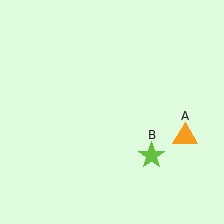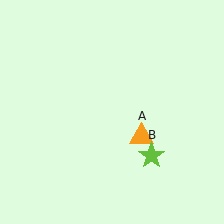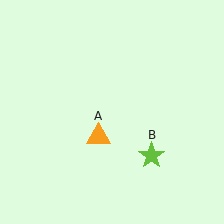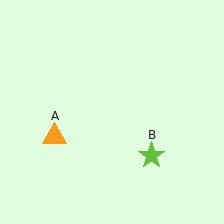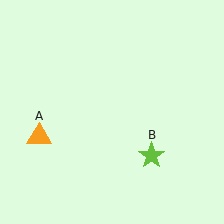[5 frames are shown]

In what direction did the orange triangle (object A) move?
The orange triangle (object A) moved left.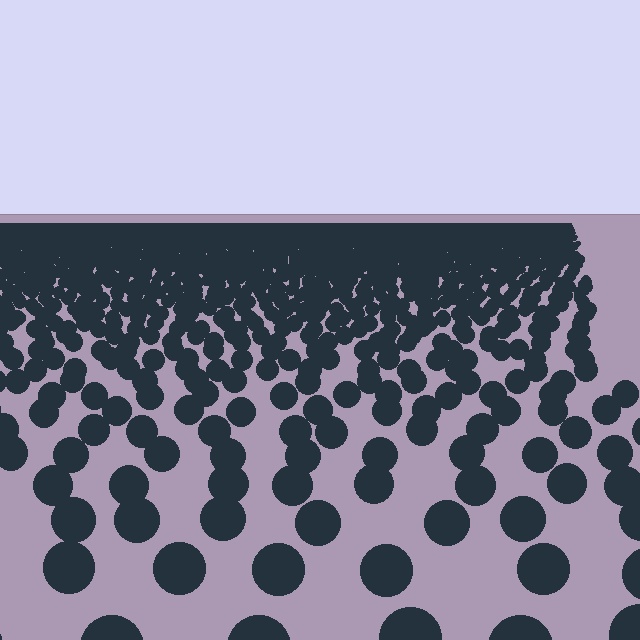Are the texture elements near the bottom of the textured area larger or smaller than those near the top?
Larger. Near the bottom, elements are closer to the viewer and appear at a bigger on-screen size.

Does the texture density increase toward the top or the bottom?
Density increases toward the top.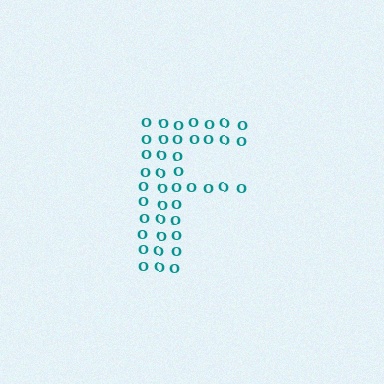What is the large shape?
The large shape is the letter F.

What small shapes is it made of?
It is made of small letter O's.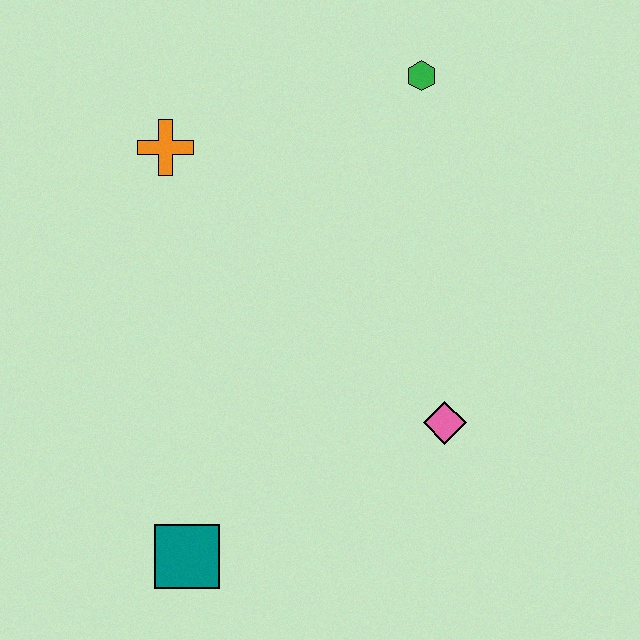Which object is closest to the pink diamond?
The teal square is closest to the pink diamond.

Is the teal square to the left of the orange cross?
No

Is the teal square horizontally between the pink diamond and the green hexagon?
No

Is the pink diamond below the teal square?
No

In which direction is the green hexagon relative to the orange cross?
The green hexagon is to the right of the orange cross.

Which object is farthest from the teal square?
The green hexagon is farthest from the teal square.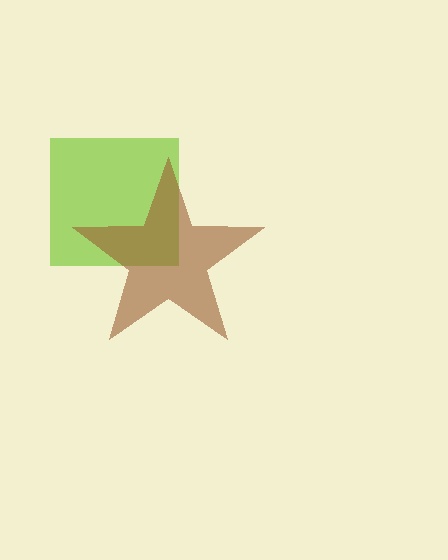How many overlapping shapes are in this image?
There are 2 overlapping shapes in the image.